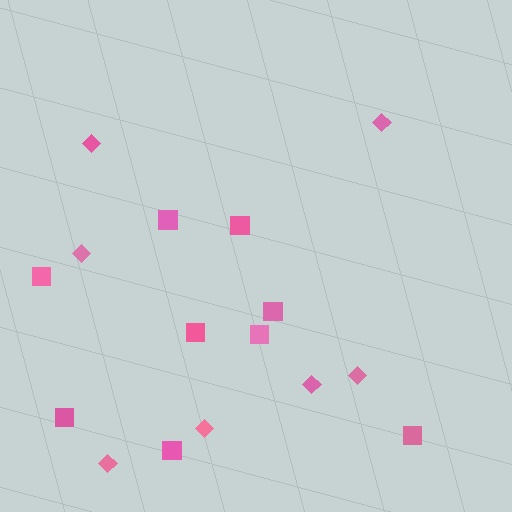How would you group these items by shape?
There are 2 groups: one group of squares (9) and one group of diamonds (7).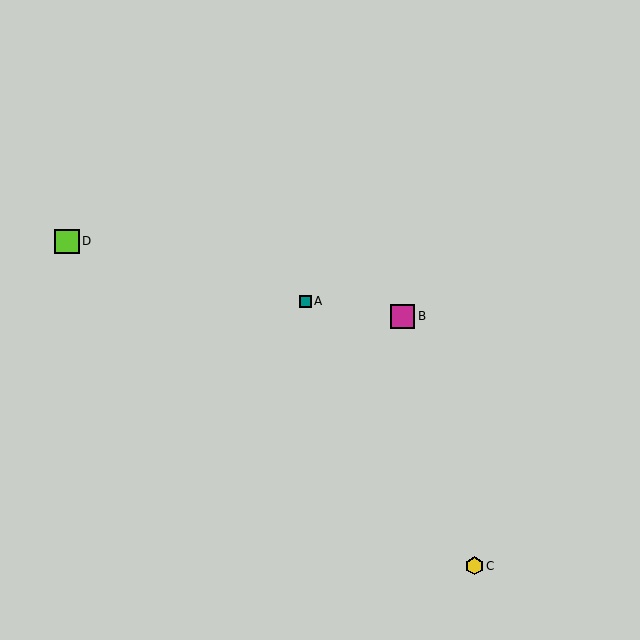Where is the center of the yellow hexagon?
The center of the yellow hexagon is at (474, 566).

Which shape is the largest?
The lime square (labeled D) is the largest.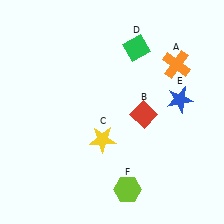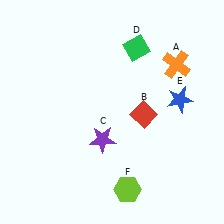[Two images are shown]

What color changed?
The star (C) changed from yellow in Image 1 to purple in Image 2.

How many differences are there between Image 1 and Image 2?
There is 1 difference between the two images.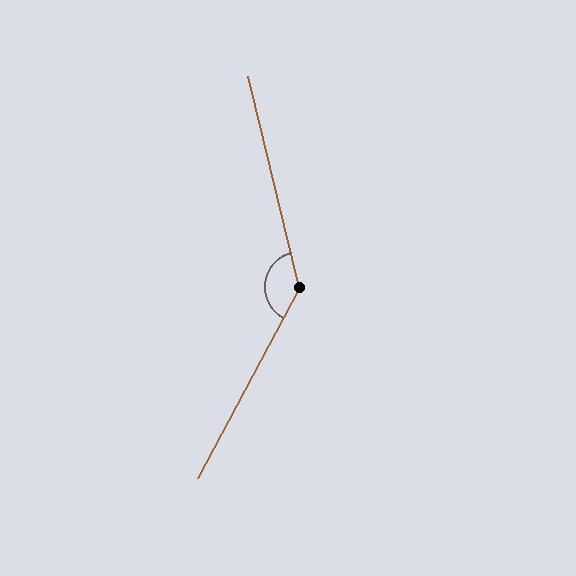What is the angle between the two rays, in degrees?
Approximately 138 degrees.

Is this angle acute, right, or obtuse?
It is obtuse.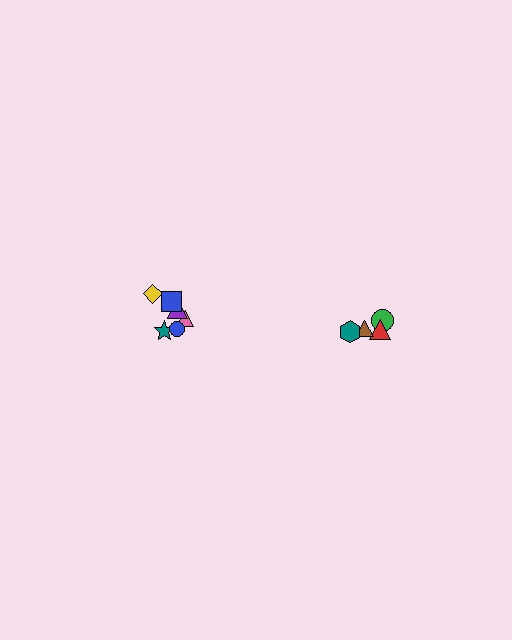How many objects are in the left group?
There are 6 objects.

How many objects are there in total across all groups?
There are 10 objects.